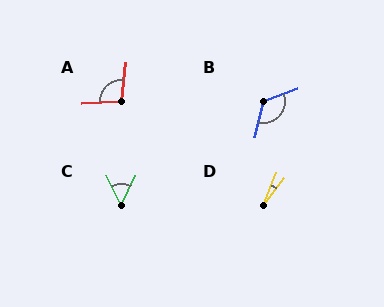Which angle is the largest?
B, at approximately 124 degrees.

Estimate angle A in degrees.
Approximately 99 degrees.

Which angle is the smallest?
D, at approximately 16 degrees.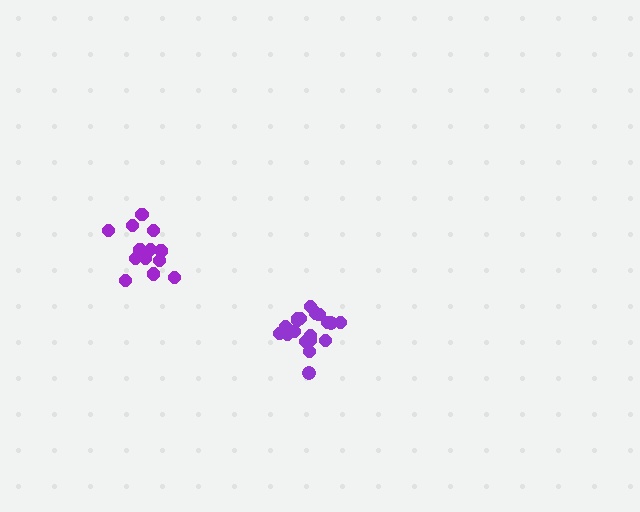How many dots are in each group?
Group 1: 19 dots, Group 2: 16 dots (35 total).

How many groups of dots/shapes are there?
There are 2 groups.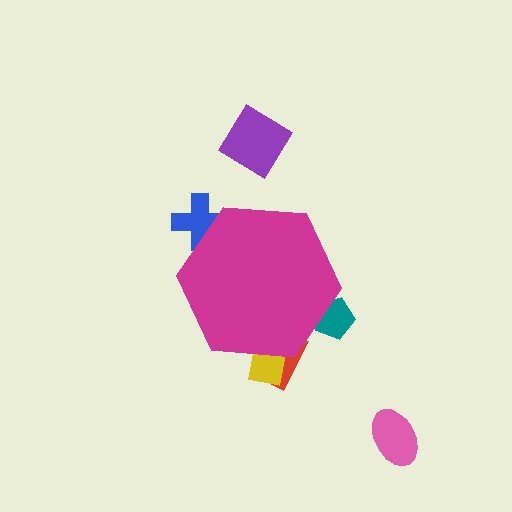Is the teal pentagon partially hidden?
Yes, the teal pentagon is partially hidden behind the magenta hexagon.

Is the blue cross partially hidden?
Yes, the blue cross is partially hidden behind the magenta hexagon.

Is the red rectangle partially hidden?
Yes, the red rectangle is partially hidden behind the magenta hexagon.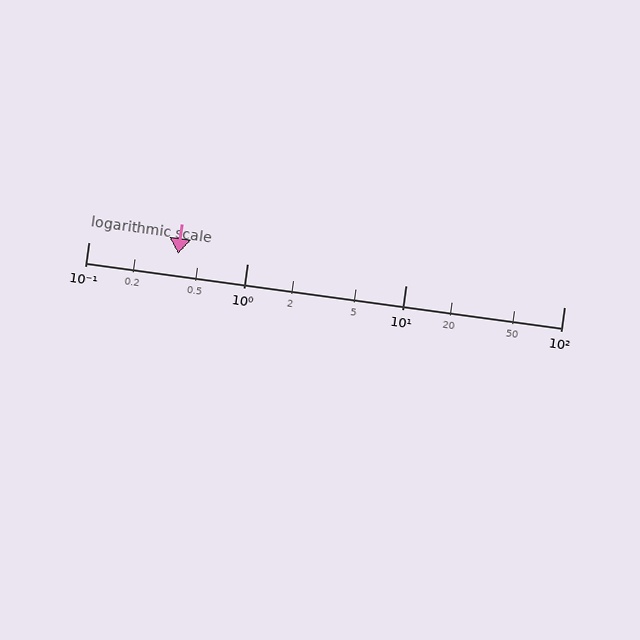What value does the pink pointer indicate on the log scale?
The pointer indicates approximately 0.37.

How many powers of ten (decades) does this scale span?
The scale spans 3 decades, from 0.1 to 100.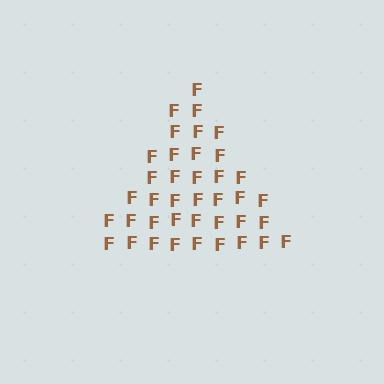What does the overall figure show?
The overall figure shows a triangle.